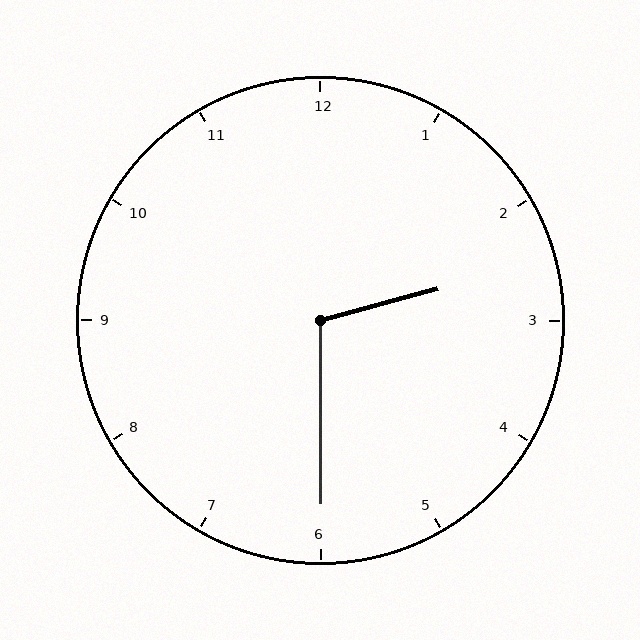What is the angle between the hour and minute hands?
Approximately 105 degrees.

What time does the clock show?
2:30.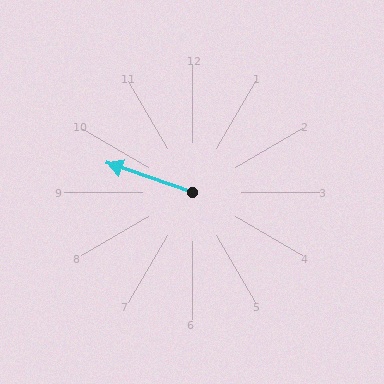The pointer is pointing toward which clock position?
Roughly 10 o'clock.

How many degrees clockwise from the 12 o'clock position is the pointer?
Approximately 289 degrees.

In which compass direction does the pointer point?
West.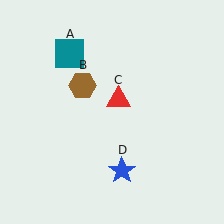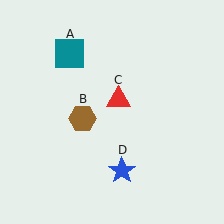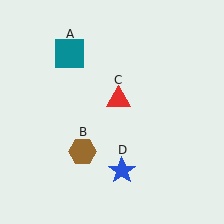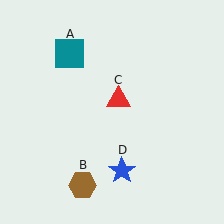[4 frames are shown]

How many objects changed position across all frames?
1 object changed position: brown hexagon (object B).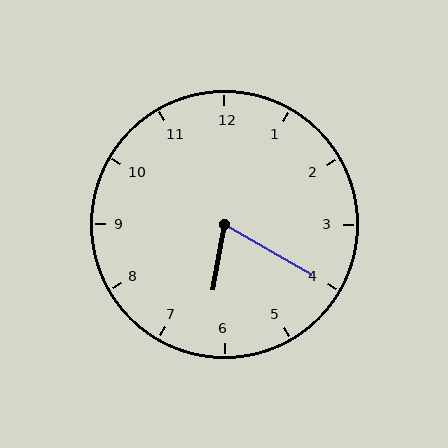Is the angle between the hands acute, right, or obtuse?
It is acute.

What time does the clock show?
6:20.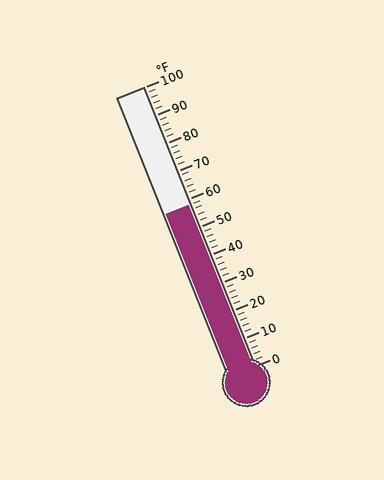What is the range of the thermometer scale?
The thermometer scale ranges from 0°F to 100°F.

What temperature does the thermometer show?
The thermometer shows approximately 58°F.